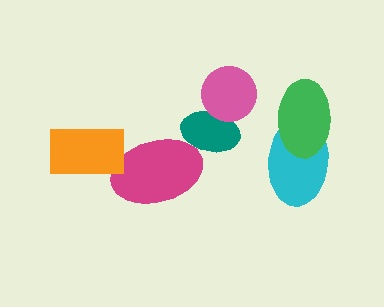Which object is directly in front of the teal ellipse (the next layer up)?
The magenta ellipse is directly in front of the teal ellipse.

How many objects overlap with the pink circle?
1 object overlaps with the pink circle.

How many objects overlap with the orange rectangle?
1 object overlaps with the orange rectangle.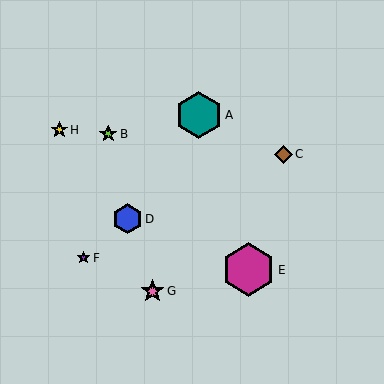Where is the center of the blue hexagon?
The center of the blue hexagon is at (127, 219).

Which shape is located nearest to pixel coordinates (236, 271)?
The magenta hexagon (labeled E) at (248, 270) is nearest to that location.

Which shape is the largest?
The magenta hexagon (labeled E) is the largest.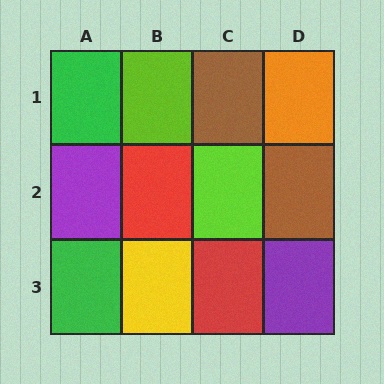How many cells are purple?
2 cells are purple.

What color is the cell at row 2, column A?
Purple.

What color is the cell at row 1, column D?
Orange.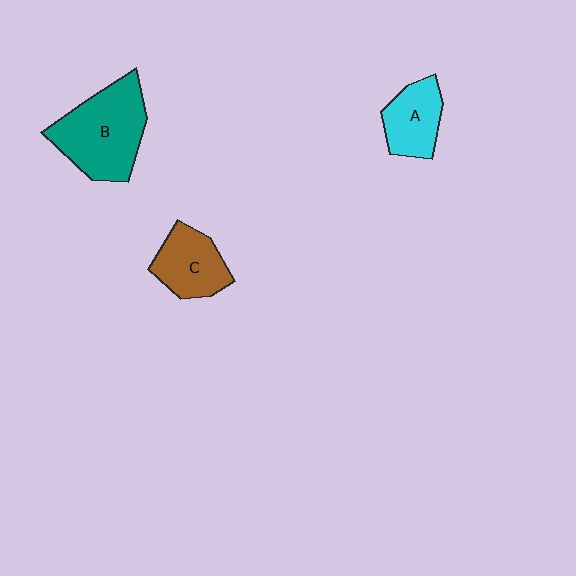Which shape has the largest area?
Shape B (teal).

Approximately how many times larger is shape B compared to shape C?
Approximately 1.7 times.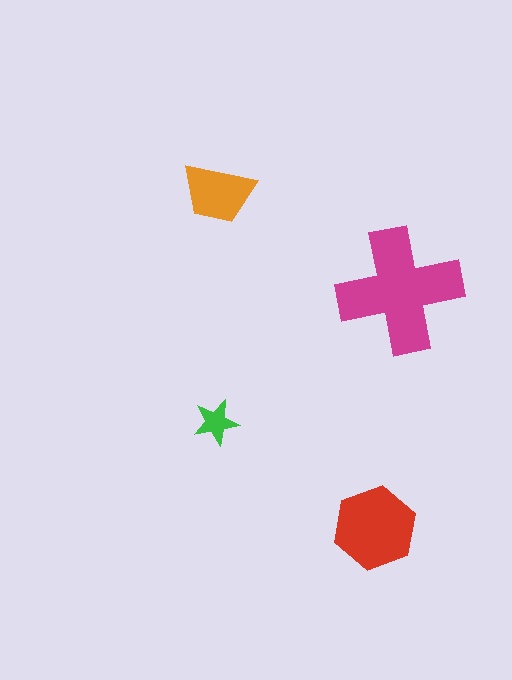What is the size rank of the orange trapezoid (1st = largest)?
3rd.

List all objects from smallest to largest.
The green star, the orange trapezoid, the red hexagon, the magenta cross.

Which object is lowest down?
The red hexagon is bottommost.